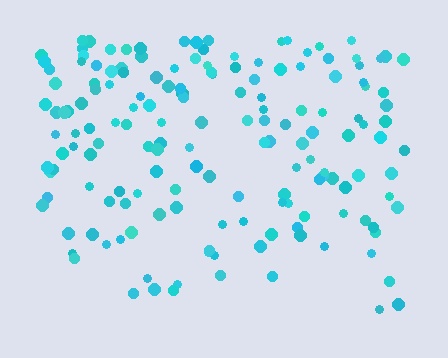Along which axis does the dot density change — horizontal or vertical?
Vertical.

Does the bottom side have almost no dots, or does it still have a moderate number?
Still a moderate number, just noticeably fewer than the top.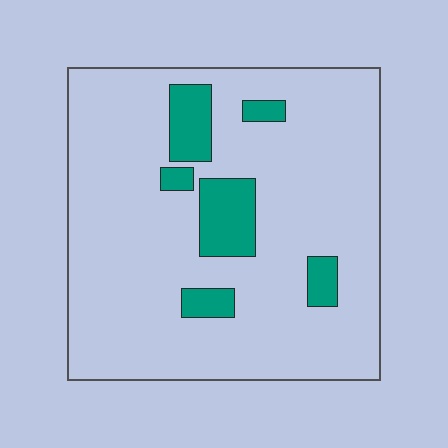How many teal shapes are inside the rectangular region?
6.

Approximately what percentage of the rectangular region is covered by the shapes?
Approximately 15%.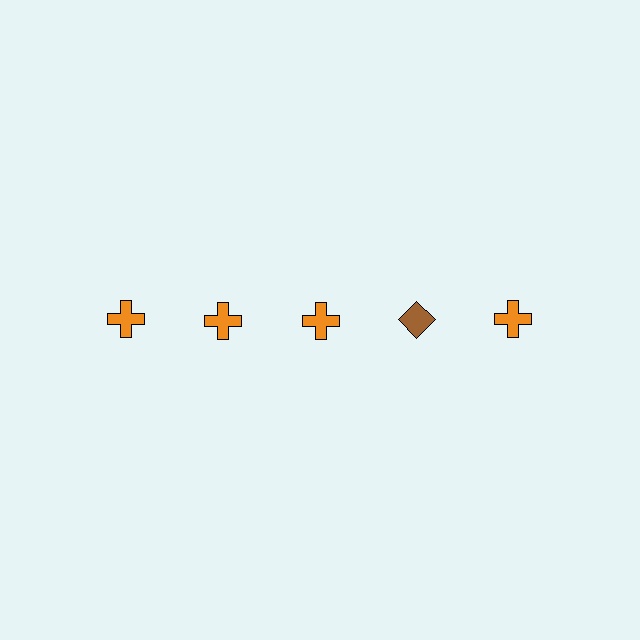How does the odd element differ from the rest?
It differs in both color (brown instead of orange) and shape (diamond instead of cross).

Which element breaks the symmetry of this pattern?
The brown diamond in the top row, second from right column breaks the symmetry. All other shapes are orange crosses.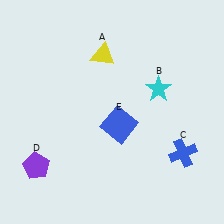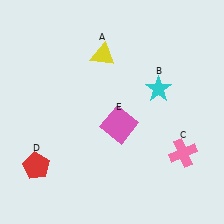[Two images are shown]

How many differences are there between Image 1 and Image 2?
There are 3 differences between the two images.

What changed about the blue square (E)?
In Image 1, E is blue. In Image 2, it changed to pink.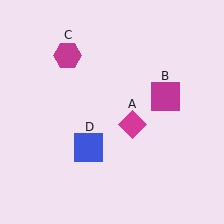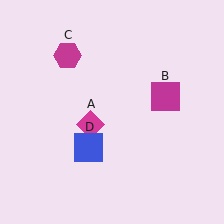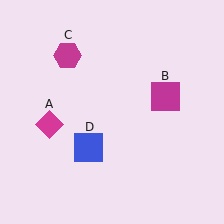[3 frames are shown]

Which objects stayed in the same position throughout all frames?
Magenta square (object B) and magenta hexagon (object C) and blue square (object D) remained stationary.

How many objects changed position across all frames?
1 object changed position: magenta diamond (object A).